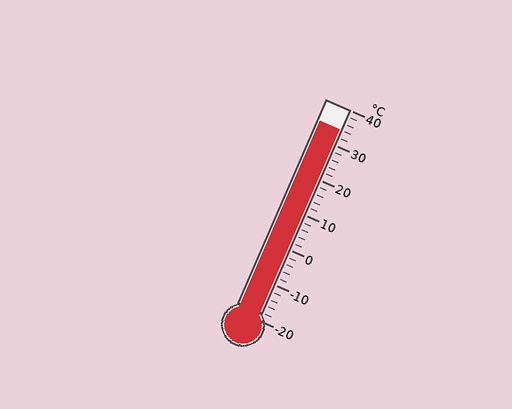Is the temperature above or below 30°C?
The temperature is above 30°C.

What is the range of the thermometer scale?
The thermometer scale ranges from -20°C to 40°C.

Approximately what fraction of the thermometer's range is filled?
The thermometer is filled to approximately 90% of its range.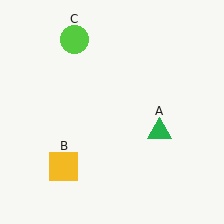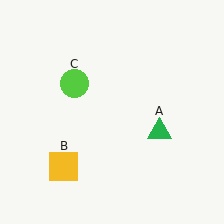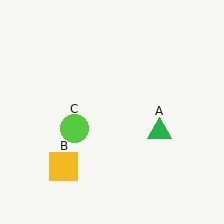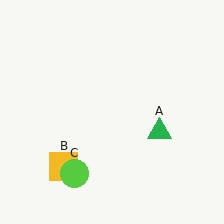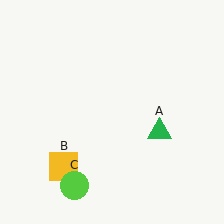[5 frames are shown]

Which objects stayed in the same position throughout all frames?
Green triangle (object A) and yellow square (object B) remained stationary.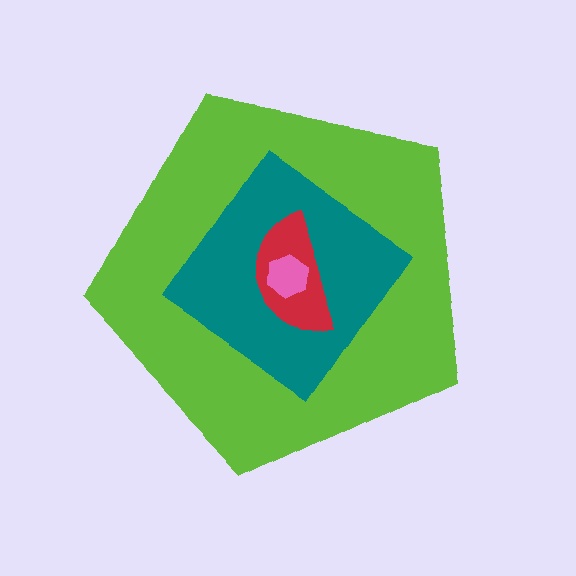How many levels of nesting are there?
4.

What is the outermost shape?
The lime pentagon.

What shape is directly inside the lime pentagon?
The teal diamond.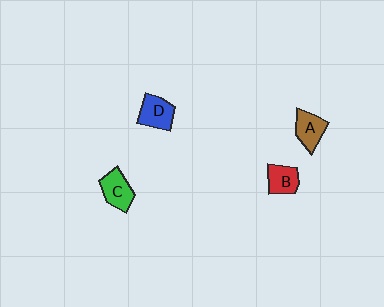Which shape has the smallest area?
Shape B (red).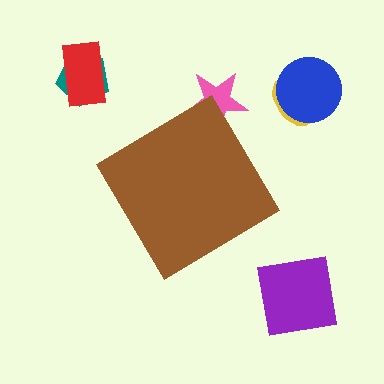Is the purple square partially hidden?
No, the purple square is fully visible.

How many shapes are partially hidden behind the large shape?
1 shape is partially hidden.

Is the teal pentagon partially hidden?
No, the teal pentagon is fully visible.